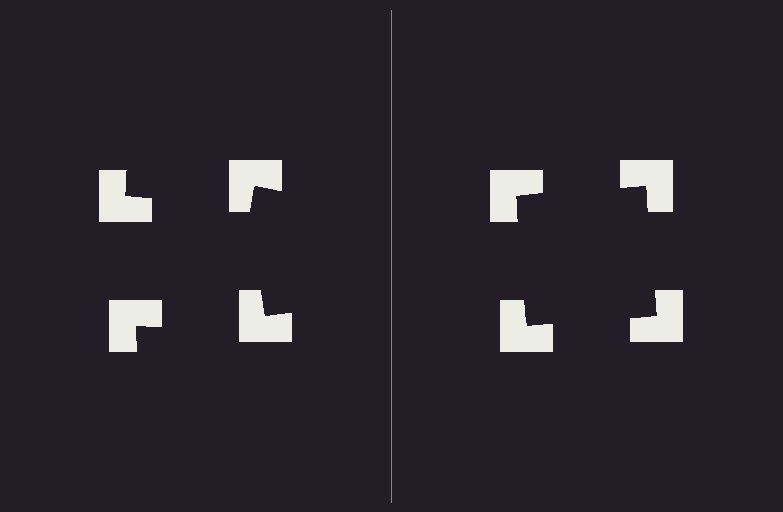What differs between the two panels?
The notched squares are positioned identically on both sides; only the wedge orientations differ. On the right they align to a square; on the left they are misaligned.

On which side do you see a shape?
An illusory square appears on the right side. On the left side the wedge cuts are rotated, so no coherent shape forms.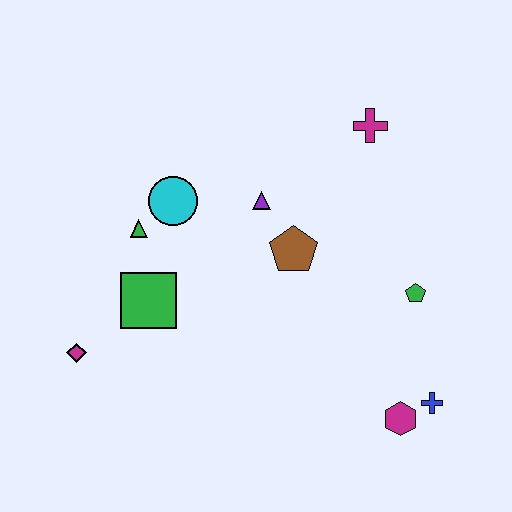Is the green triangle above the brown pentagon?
Yes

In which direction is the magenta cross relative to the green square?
The magenta cross is to the right of the green square.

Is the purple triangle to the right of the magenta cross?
No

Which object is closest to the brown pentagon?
The purple triangle is closest to the brown pentagon.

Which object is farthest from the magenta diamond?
The magenta cross is farthest from the magenta diamond.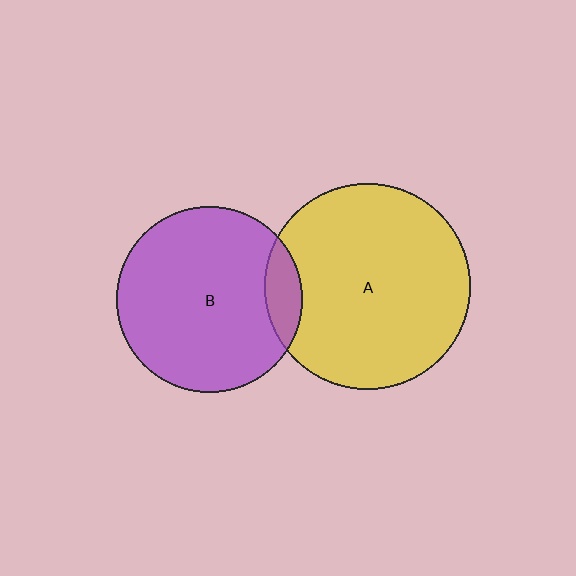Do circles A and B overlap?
Yes.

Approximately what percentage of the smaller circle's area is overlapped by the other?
Approximately 10%.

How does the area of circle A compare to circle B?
Approximately 1.2 times.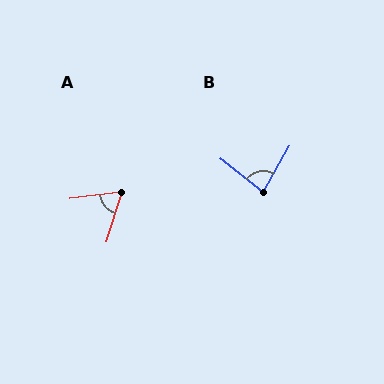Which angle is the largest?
B, at approximately 82 degrees.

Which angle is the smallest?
A, at approximately 64 degrees.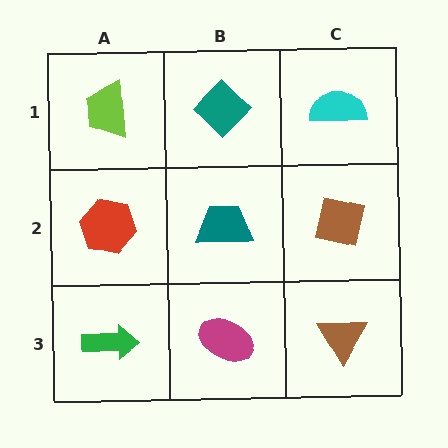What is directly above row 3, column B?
A teal trapezoid.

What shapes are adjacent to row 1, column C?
A brown square (row 2, column C), a teal diamond (row 1, column B).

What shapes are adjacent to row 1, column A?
A red hexagon (row 2, column A), a teal diamond (row 1, column B).